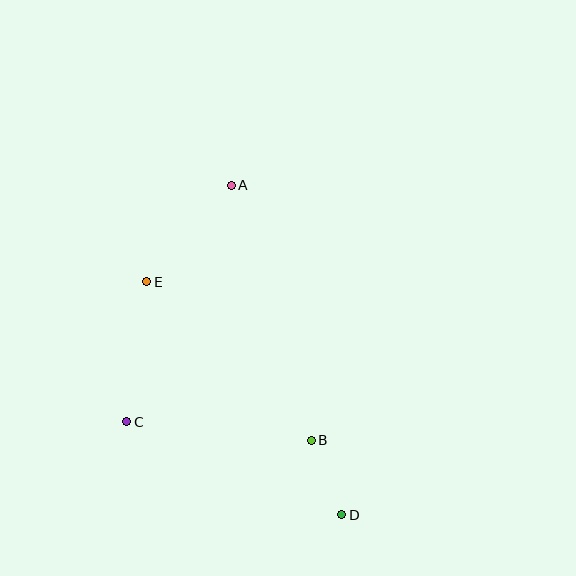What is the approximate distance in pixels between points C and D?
The distance between C and D is approximately 235 pixels.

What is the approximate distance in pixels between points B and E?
The distance between B and E is approximately 229 pixels.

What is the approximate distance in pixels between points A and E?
The distance between A and E is approximately 128 pixels.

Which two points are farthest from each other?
Points A and D are farthest from each other.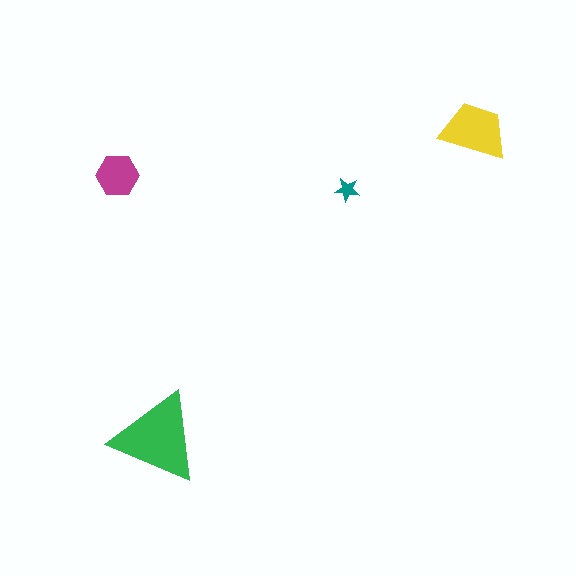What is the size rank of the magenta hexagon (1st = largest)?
3rd.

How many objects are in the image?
There are 4 objects in the image.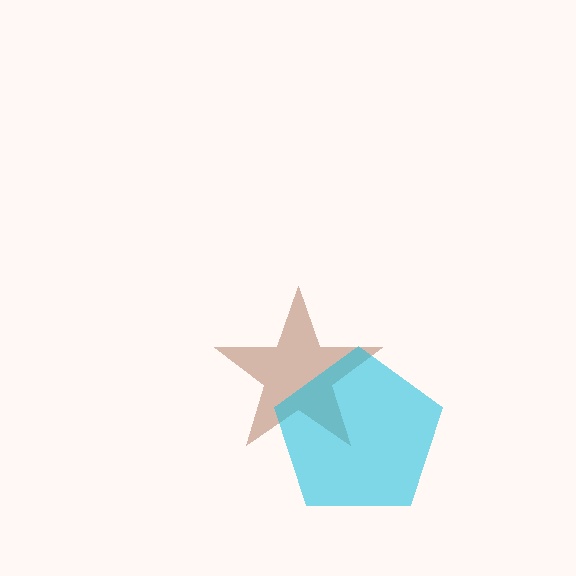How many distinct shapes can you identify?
There are 2 distinct shapes: a brown star, a cyan pentagon.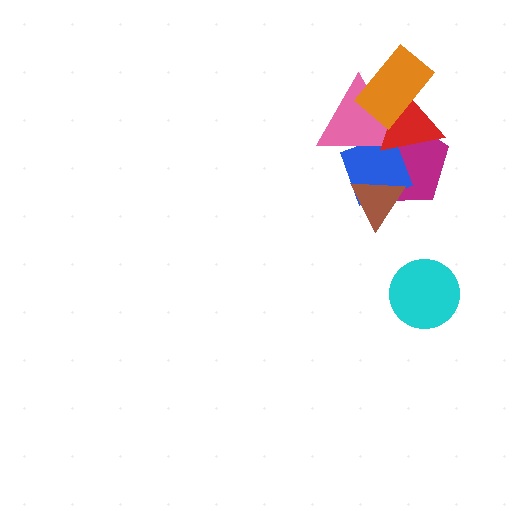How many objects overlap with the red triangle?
4 objects overlap with the red triangle.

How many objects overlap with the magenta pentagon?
4 objects overlap with the magenta pentagon.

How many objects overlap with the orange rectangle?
2 objects overlap with the orange rectangle.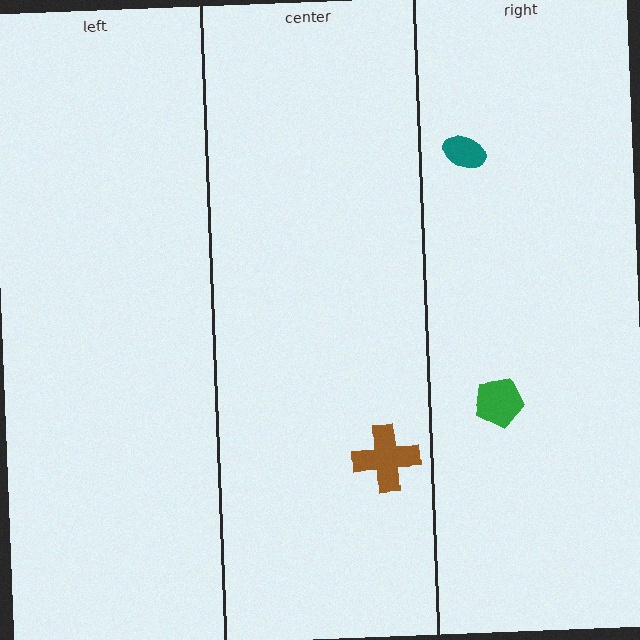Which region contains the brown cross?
The center region.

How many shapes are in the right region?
2.